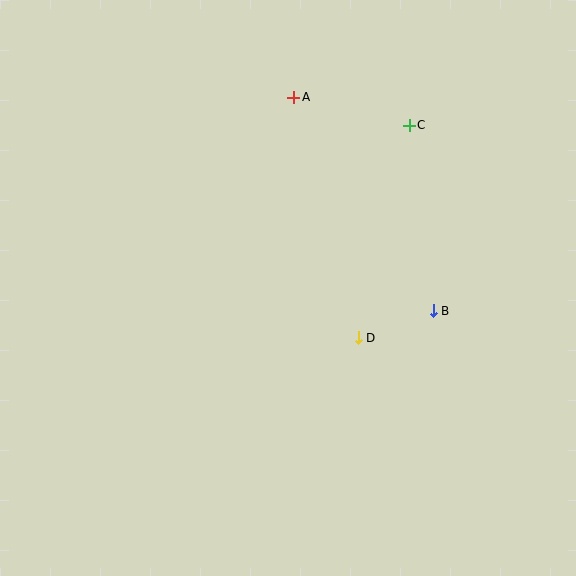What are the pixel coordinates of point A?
Point A is at (294, 97).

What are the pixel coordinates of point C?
Point C is at (409, 125).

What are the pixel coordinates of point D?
Point D is at (358, 338).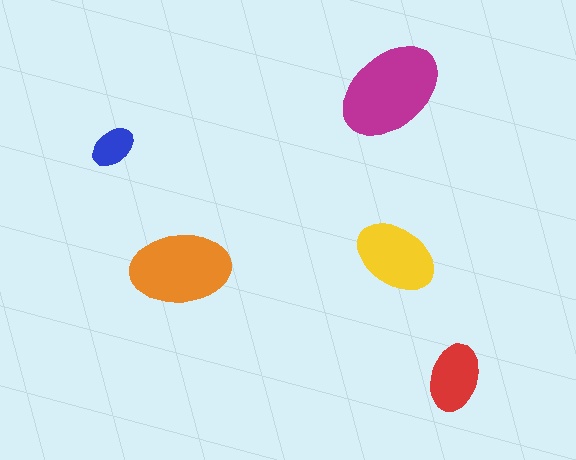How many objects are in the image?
There are 5 objects in the image.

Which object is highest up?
The magenta ellipse is topmost.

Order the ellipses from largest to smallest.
the magenta one, the orange one, the yellow one, the red one, the blue one.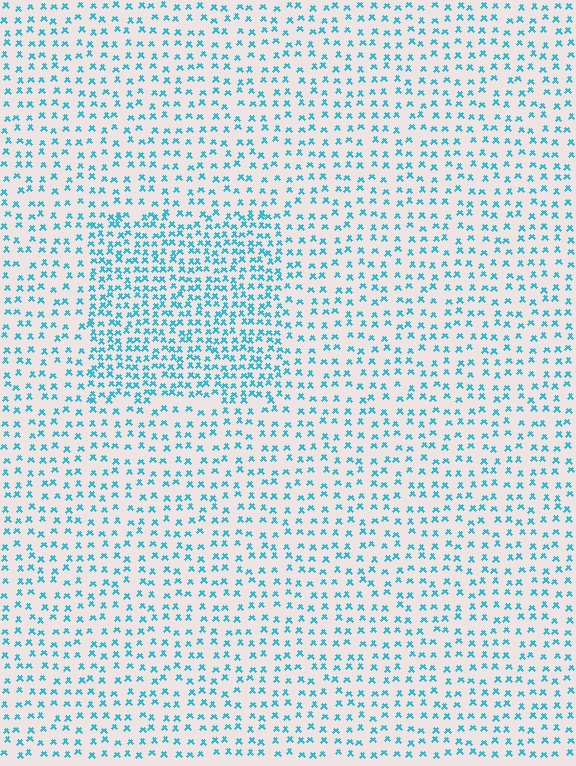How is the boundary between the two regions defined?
The boundary is defined by a change in element density (approximately 1.9x ratio). All elements are the same color, size, and shape.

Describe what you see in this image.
The image contains small cyan elements arranged at two different densities. A rectangle-shaped region is visible where the elements are more densely packed than the surrounding area.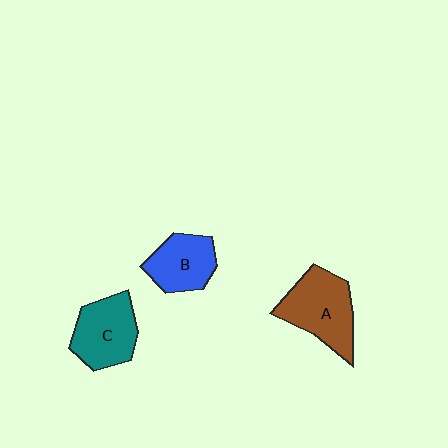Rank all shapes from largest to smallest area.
From largest to smallest: A (brown), C (teal), B (blue).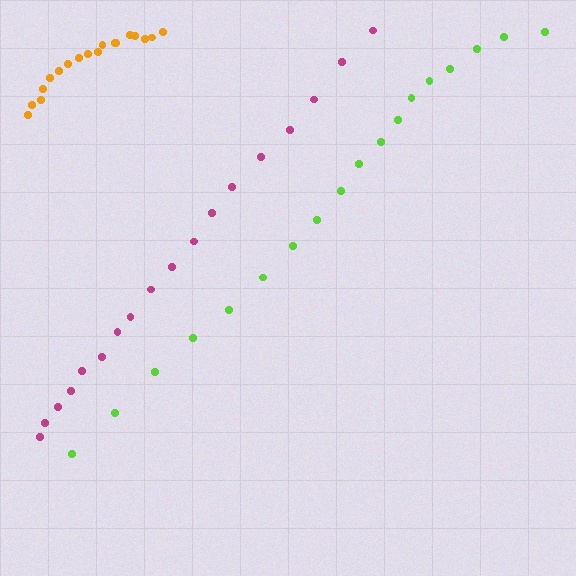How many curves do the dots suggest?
There are 3 distinct paths.